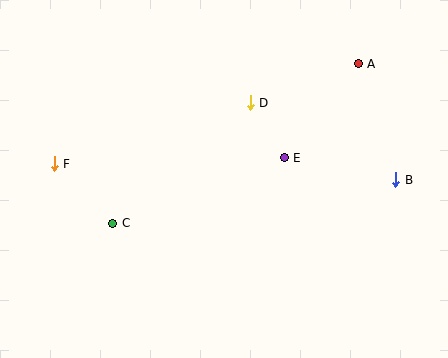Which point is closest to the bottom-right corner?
Point B is closest to the bottom-right corner.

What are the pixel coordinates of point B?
Point B is at (396, 180).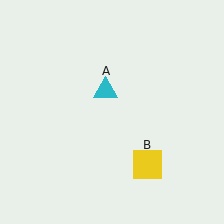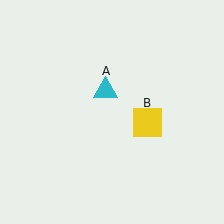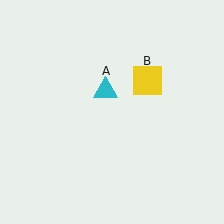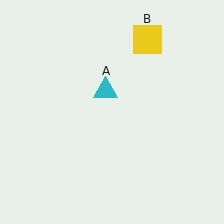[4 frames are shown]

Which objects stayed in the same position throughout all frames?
Cyan triangle (object A) remained stationary.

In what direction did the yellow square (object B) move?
The yellow square (object B) moved up.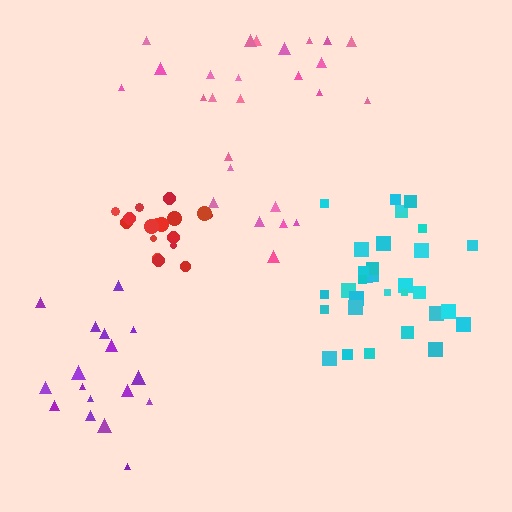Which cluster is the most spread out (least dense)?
Pink.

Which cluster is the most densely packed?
Red.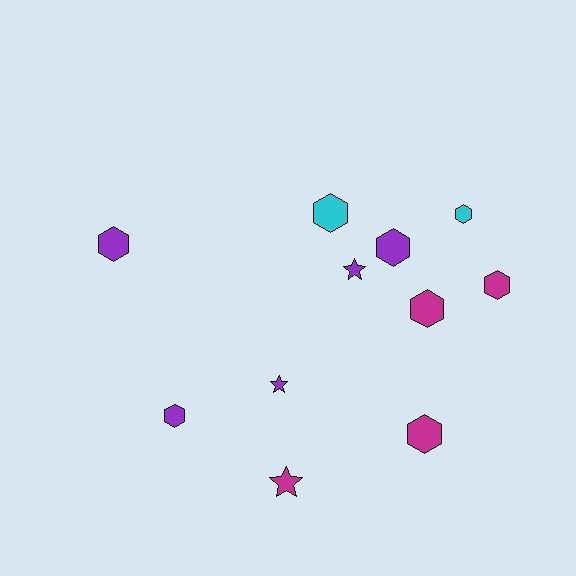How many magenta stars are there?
There is 1 magenta star.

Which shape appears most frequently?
Hexagon, with 8 objects.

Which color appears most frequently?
Purple, with 5 objects.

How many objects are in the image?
There are 11 objects.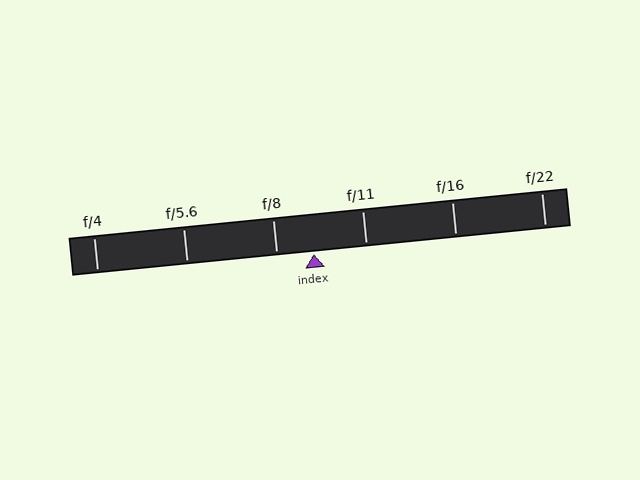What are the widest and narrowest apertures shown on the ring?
The widest aperture shown is f/4 and the narrowest is f/22.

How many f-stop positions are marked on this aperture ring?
There are 6 f-stop positions marked.